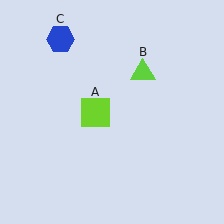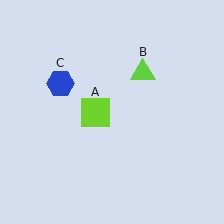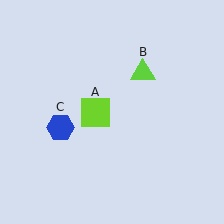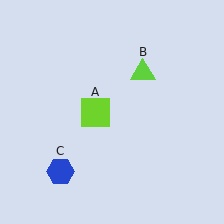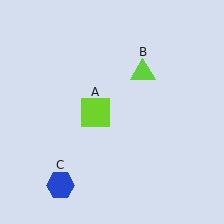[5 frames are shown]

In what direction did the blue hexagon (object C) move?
The blue hexagon (object C) moved down.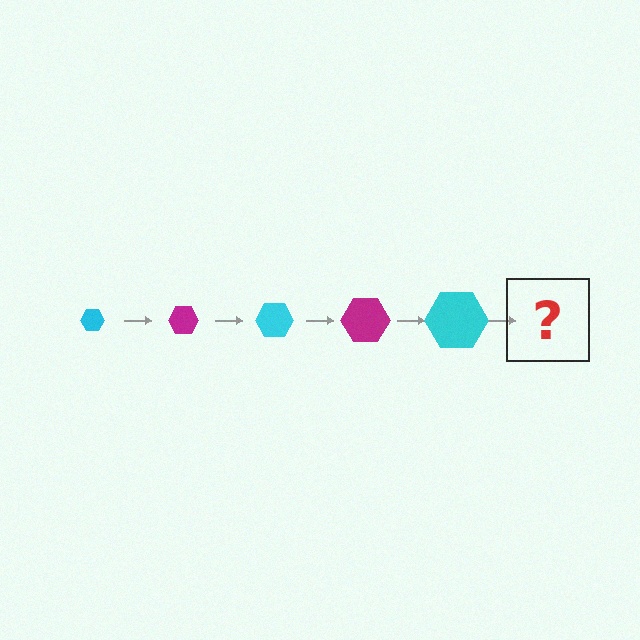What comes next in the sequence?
The next element should be a magenta hexagon, larger than the previous one.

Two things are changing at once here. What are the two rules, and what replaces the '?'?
The two rules are that the hexagon grows larger each step and the color cycles through cyan and magenta. The '?' should be a magenta hexagon, larger than the previous one.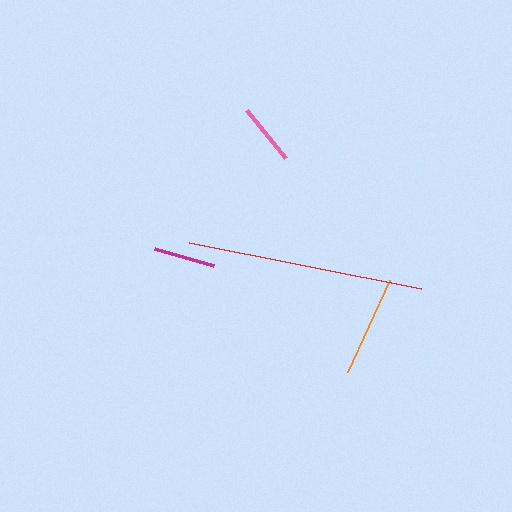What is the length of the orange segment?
The orange segment is approximately 101 pixels long.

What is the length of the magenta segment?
The magenta segment is approximately 62 pixels long.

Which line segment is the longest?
The red line is the longest at approximately 236 pixels.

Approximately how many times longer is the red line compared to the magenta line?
The red line is approximately 3.8 times the length of the magenta line.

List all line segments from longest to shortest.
From longest to shortest: red, orange, pink, magenta.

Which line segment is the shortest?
The magenta line is the shortest at approximately 62 pixels.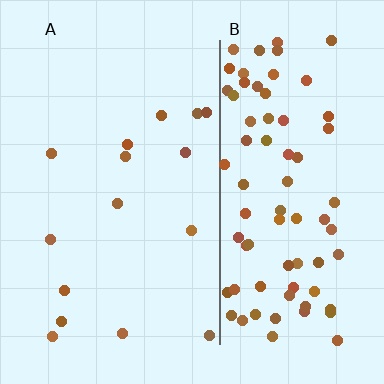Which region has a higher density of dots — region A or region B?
B (the right).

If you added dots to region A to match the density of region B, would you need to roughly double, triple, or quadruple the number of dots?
Approximately quadruple.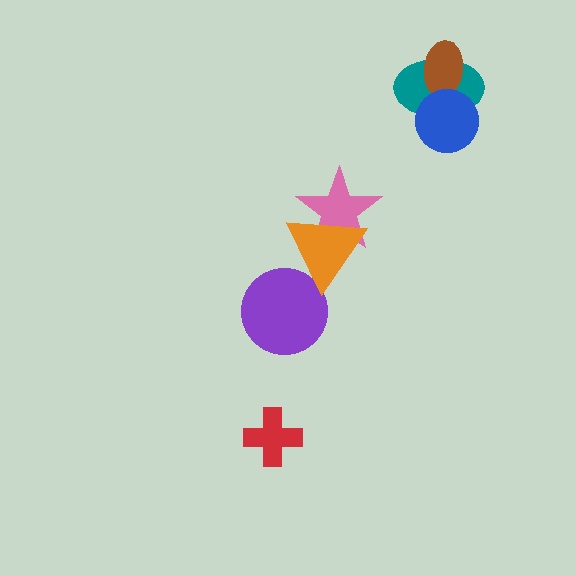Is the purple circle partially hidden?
Yes, it is partially covered by another shape.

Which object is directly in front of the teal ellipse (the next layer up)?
The brown ellipse is directly in front of the teal ellipse.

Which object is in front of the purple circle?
The orange triangle is in front of the purple circle.